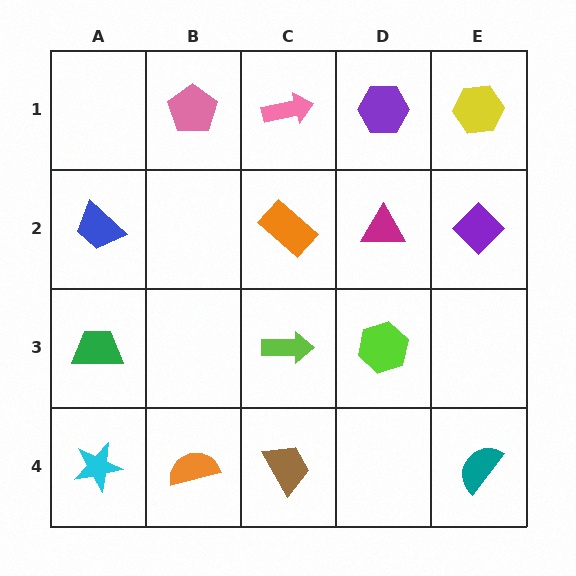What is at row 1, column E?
A yellow hexagon.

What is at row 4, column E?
A teal semicircle.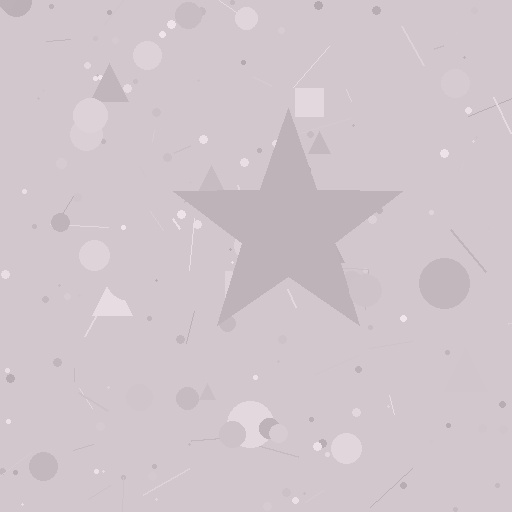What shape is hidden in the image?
A star is hidden in the image.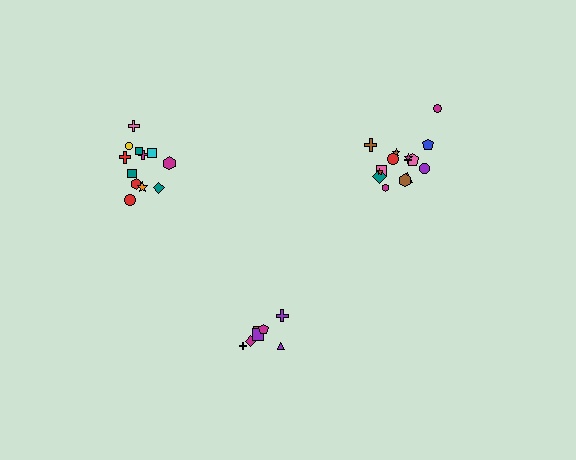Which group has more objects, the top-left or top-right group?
The top-right group.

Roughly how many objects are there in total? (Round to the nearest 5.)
Roughly 35 objects in total.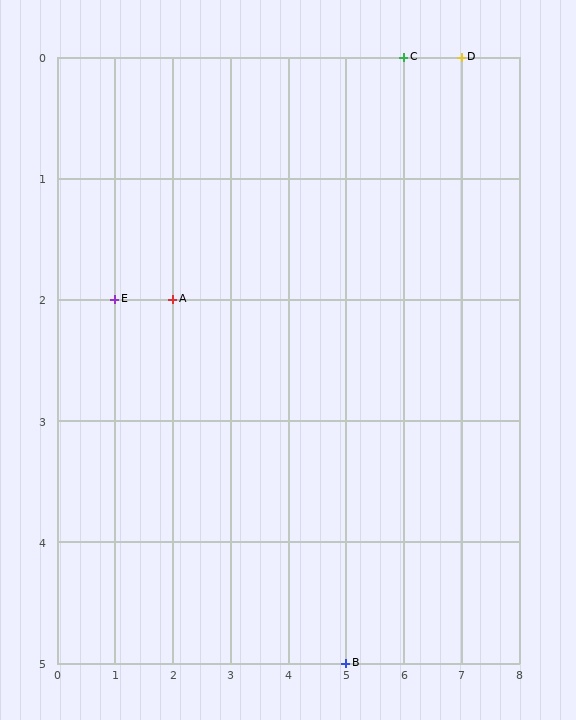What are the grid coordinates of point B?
Point B is at grid coordinates (5, 5).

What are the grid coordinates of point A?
Point A is at grid coordinates (2, 2).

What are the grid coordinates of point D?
Point D is at grid coordinates (7, 0).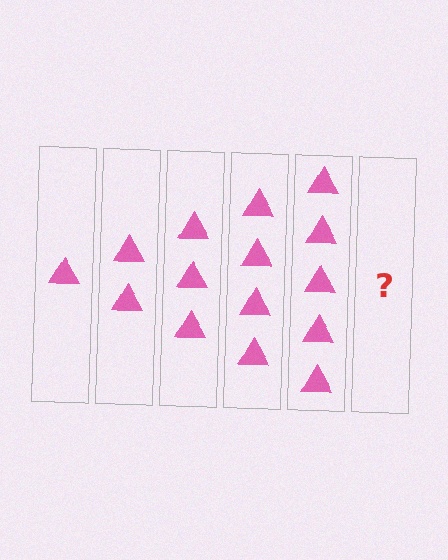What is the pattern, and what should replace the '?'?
The pattern is that each step adds one more triangle. The '?' should be 6 triangles.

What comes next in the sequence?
The next element should be 6 triangles.